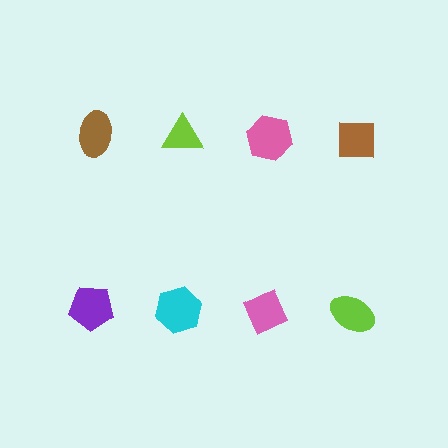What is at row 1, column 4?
A brown square.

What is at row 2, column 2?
A cyan hexagon.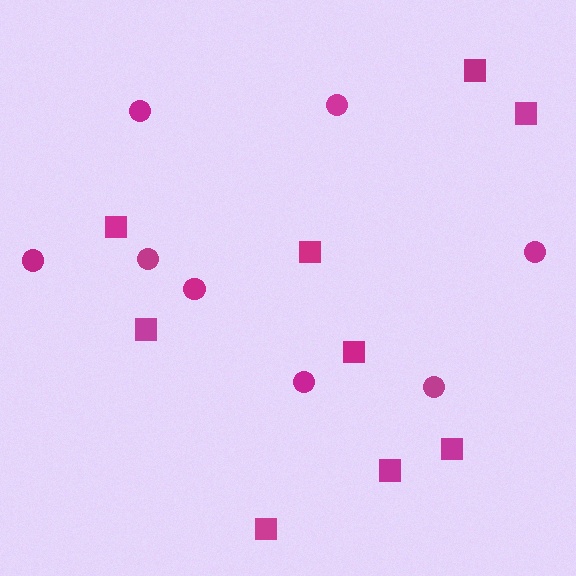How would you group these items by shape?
There are 2 groups: one group of squares (9) and one group of circles (8).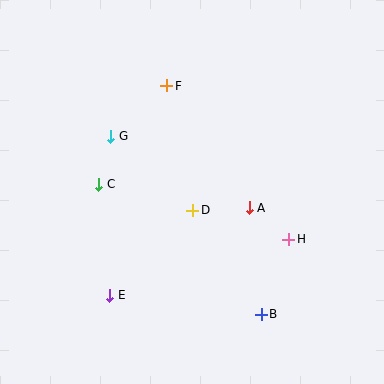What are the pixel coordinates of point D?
Point D is at (193, 210).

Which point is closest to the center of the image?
Point D at (193, 210) is closest to the center.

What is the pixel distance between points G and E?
The distance between G and E is 159 pixels.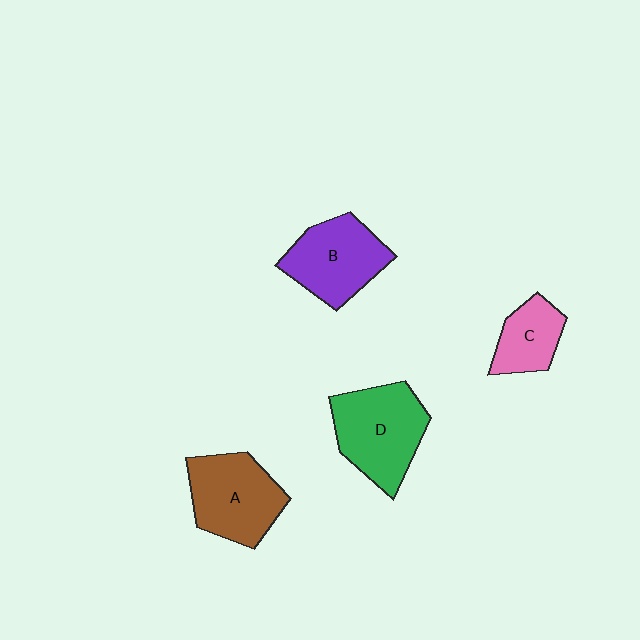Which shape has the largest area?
Shape D (green).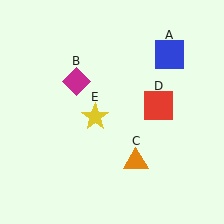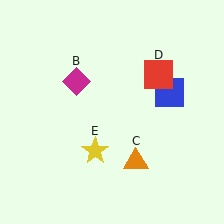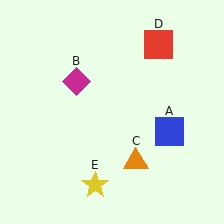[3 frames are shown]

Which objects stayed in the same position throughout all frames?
Magenta diamond (object B) and orange triangle (object C) remained stationary.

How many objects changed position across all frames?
3 objects changed position: blue square (object A), red square (object D), yellow star (object E).